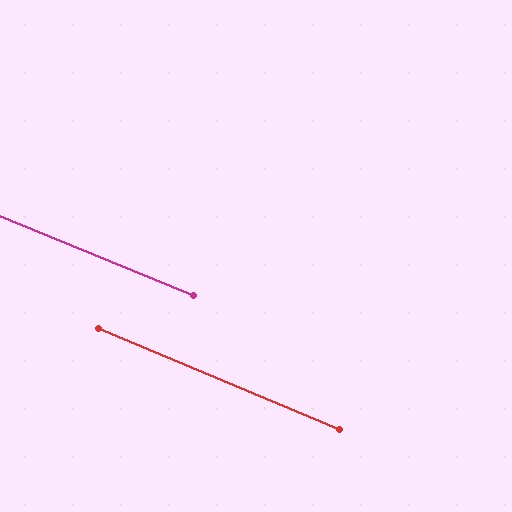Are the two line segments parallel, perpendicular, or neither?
Parallel — their directions differ by only 0.3°.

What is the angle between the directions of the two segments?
Approximately 0 degrees.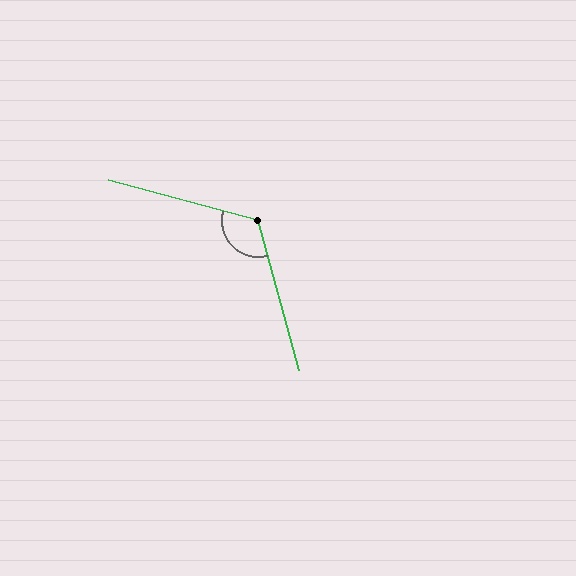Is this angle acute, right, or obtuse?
It is obtuse.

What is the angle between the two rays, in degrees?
Approximately 120 degrees.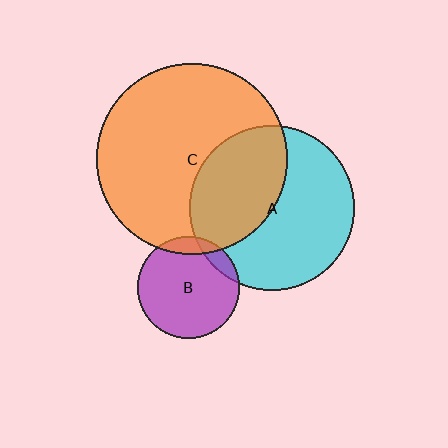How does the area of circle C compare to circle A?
Approximately 1.3 times.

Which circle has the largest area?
Circle C (orange).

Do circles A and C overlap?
Yes.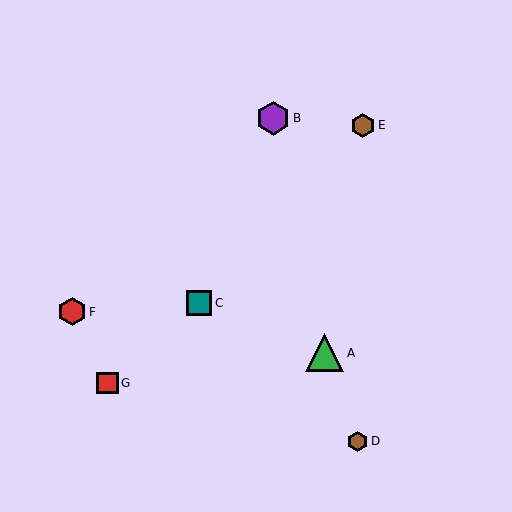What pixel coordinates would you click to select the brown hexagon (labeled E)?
Click at (363, 125) to select the brown hexagon E.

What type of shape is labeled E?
Shape E is a brown hexagon.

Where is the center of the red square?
The center of the red square is at (107, 383).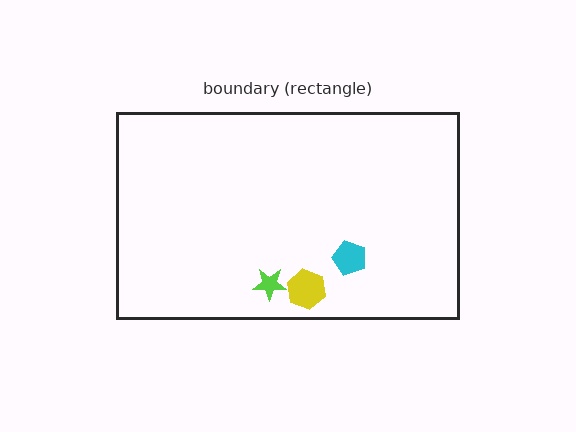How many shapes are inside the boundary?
3 inside, 0 outside.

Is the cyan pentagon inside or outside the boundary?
Inside.